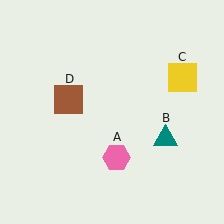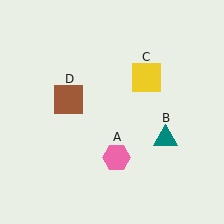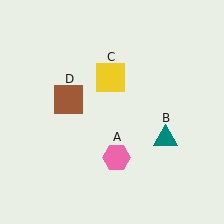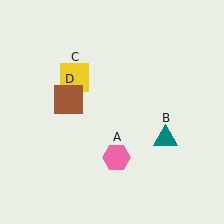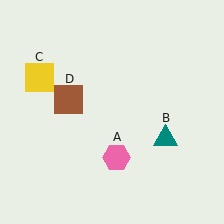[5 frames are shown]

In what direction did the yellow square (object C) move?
The yellow square (object C) moved left.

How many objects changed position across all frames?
1 object changed position: yellow square (object C).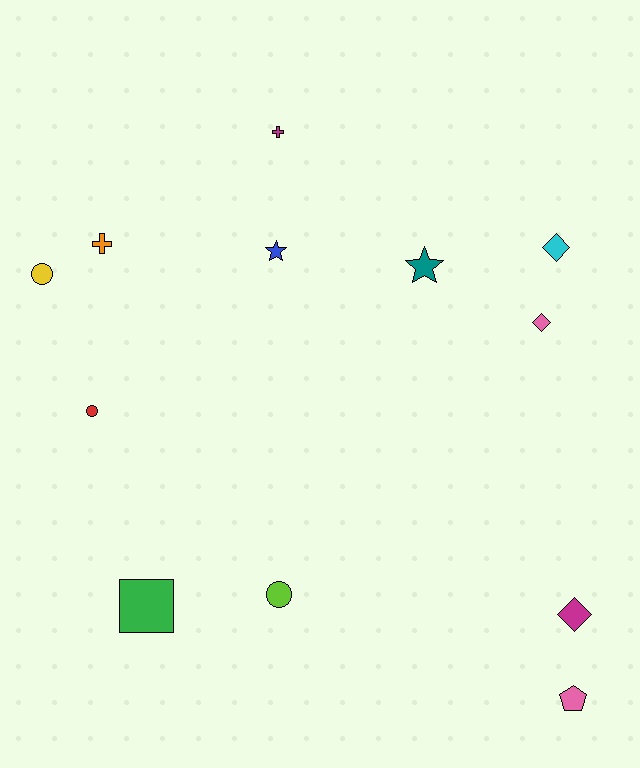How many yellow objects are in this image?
There is 1 yellow object.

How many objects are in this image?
There are 12 objects.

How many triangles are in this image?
There are no triangles.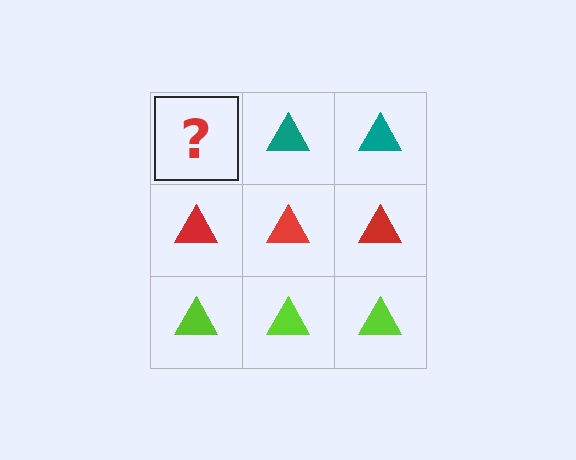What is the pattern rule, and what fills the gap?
The rule is that each row has a consistent color. The gap should be filled with a teal triangle.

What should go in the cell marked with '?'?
The missing cell should contain a teal triangle.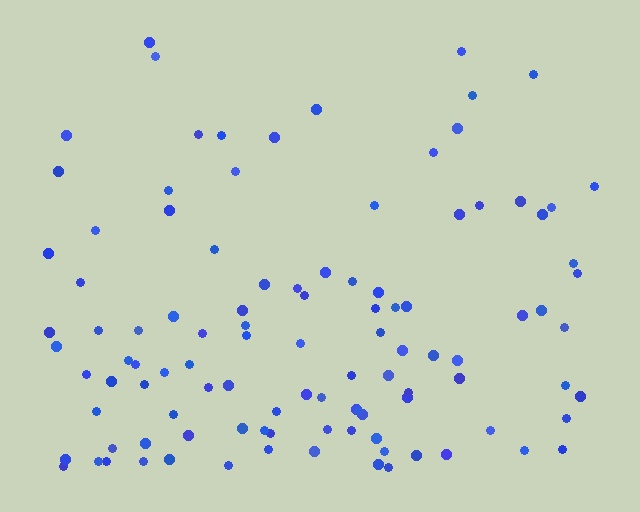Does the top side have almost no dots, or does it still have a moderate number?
Still a moderate number, just noticeably fewer than the bottom.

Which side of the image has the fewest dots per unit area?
The top.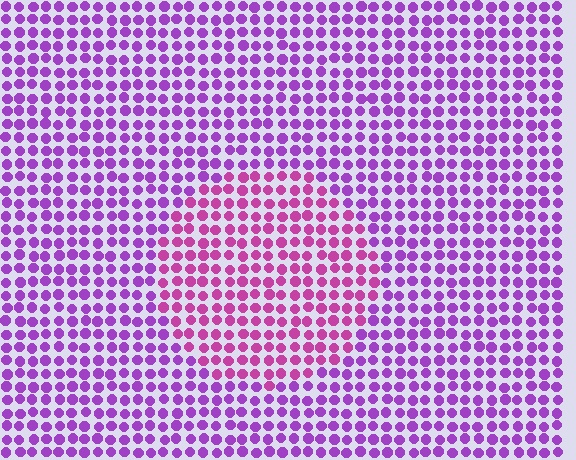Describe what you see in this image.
The image is filled with small purple elements in a uniform arrangement. A circle-shaped region is visible where the elements are tinted to a slightly different hue, forming a subtle color boundary.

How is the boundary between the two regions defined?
The boundary is defined purely by a slight shift in hue (about 32 degrees). Spacing, size, and orientation are identical on both sides.